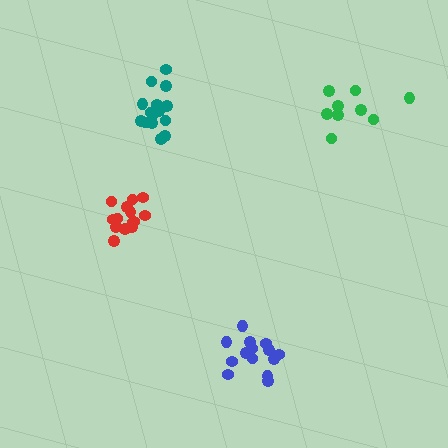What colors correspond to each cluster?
The clusters are colored: red, blue, green, teal.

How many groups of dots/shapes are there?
There are 4 groups.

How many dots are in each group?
Group 1: 14 dots, Group 2: 14 dots, Group 3: 9 dots, Group 4: 15 dots (52 total).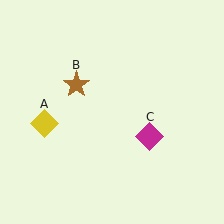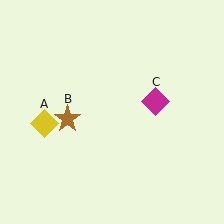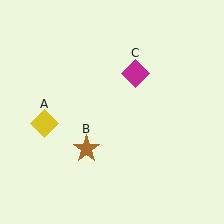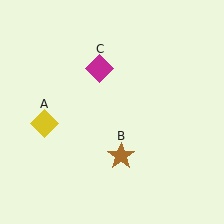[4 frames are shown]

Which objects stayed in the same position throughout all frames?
Yellow diamond (object A) remained stationary.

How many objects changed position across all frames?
2 objects changed position: brown star (object B), magenta diamond (object C).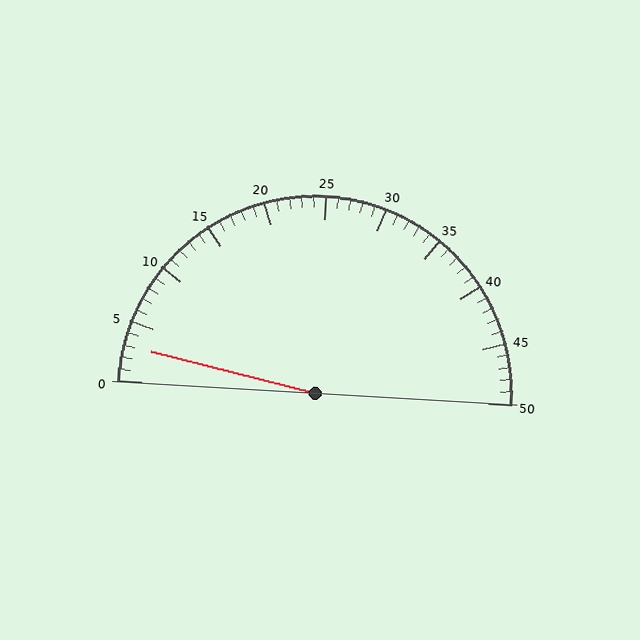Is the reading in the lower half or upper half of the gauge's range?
The reading is in the lower half of the range (0 to 50).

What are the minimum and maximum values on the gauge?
The gauge ranges from 0 to 50.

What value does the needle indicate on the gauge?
The needle indicates approximately 3.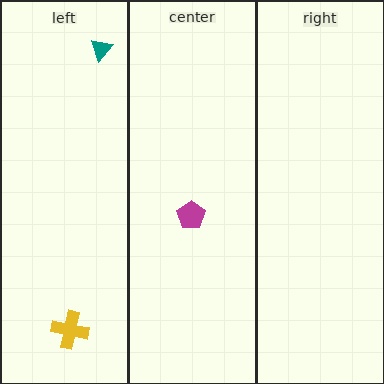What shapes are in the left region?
The yellow cross, the teal triangle.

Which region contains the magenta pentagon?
The center region.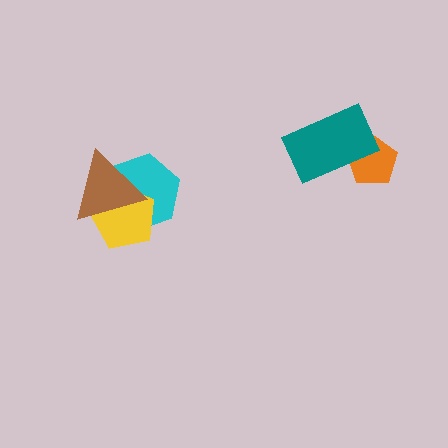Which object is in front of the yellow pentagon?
The brown triangle is in front of the yellow pentagon.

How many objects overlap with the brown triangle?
2 objects overlap with the brown triangle.